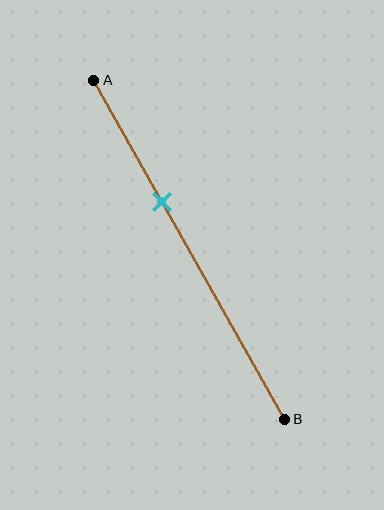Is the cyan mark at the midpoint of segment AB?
No, the mark is at about 35% from A, not at the 50% midpoint.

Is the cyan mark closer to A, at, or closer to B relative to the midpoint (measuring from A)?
The cyan mark is closer to point A than the midpoint of segment AB.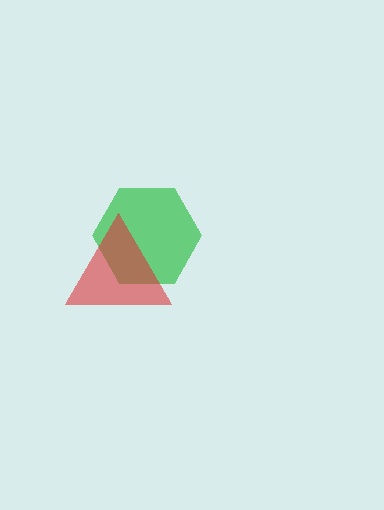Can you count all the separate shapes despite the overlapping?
Yes, there are 2 separate shapes.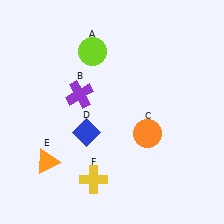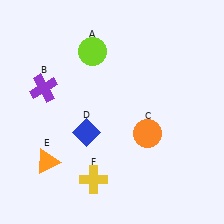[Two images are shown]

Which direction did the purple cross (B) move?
The purple cross (B) moved left.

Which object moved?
The purple cross (B) moved left.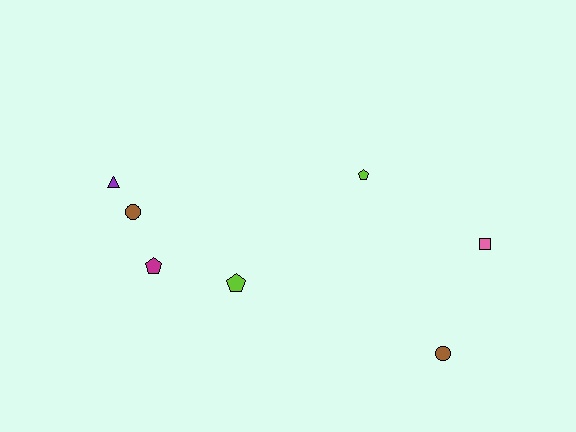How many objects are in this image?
There are 7 objects.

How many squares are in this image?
There is 1 square.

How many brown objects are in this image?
There are 2 brown objects.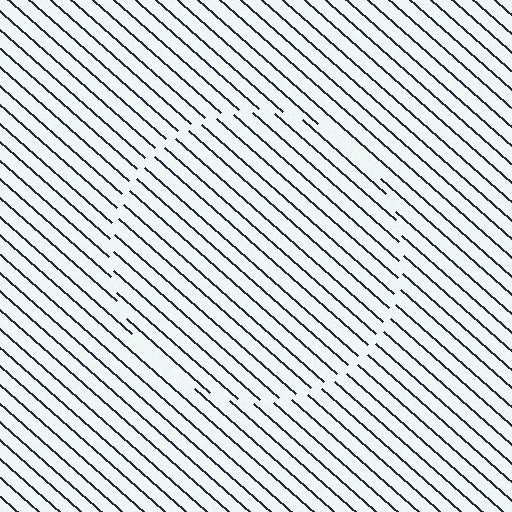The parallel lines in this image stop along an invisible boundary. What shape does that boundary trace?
An illusory circle. The interior of the shape contains the same grating, shifted by half a period — the contour is defined by the phase discontinuity where line-ends from the inner and outer gratings abut.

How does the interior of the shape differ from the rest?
The interior of the shape contains the same grating, shifted by half a period — the contour is defined by the phase discontinuity where line-ends from the inner and outer gratings abut.